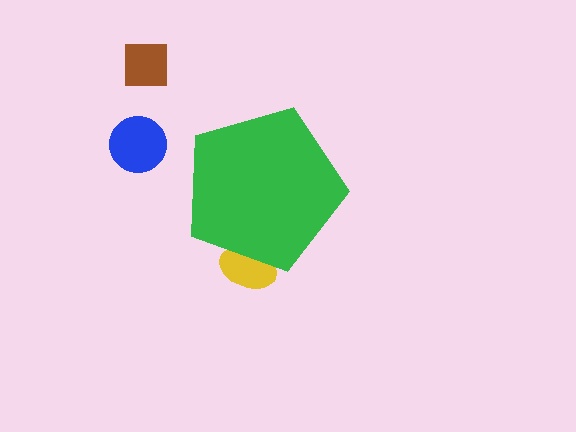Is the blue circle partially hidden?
No, the blue circle is fully visible.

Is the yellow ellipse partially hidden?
Yes, the yellow ellipse is partially hidden behind the green pentagon.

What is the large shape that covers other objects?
A green pentagon.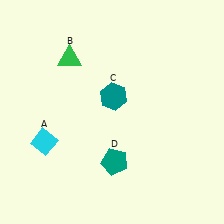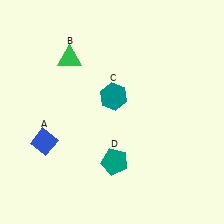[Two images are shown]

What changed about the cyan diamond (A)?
In Image 1, A is cyan. In Image 2, it changed to blue.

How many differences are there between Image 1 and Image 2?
There is 1 difference between the two images.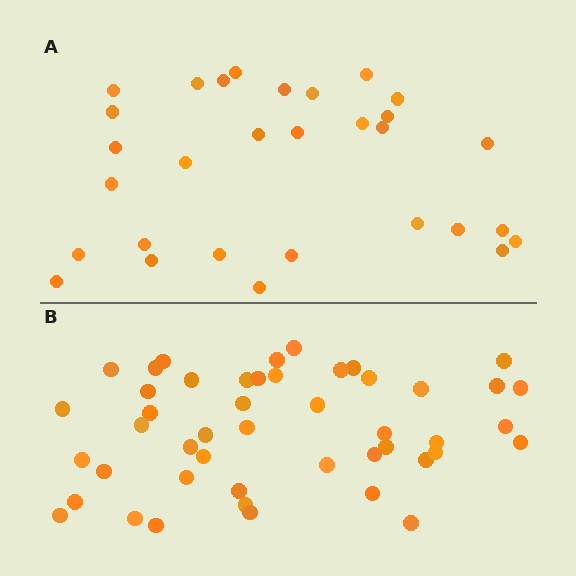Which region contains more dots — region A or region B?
Region B (the bottom region) has more dots.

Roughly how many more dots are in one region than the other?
Region B has approximately 15 more dots than region A.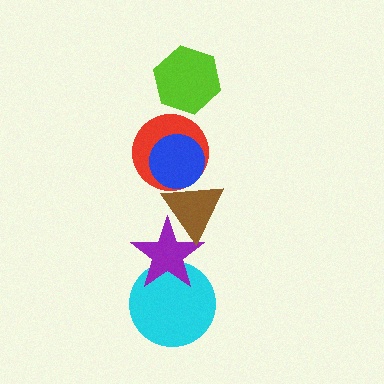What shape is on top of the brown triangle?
The red circle is on top of the brown triangle.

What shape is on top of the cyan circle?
The purple star is on top of the cyan circle.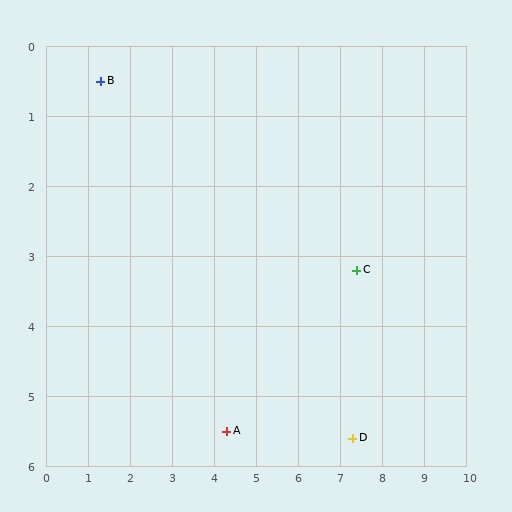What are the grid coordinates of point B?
Point B is at approximately (1.3, 0.5).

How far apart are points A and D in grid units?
Points A and D are about 3.0 grid units apart.